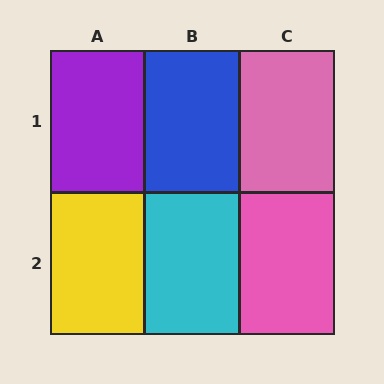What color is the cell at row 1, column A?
Purple.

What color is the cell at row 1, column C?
Pink.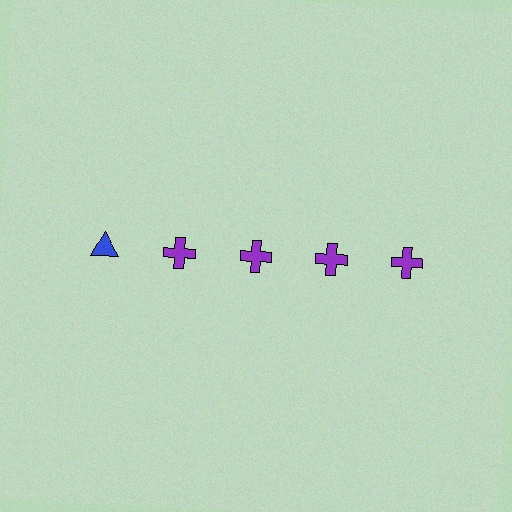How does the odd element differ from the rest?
It differs in both color (blue instead of purple) and shape (triangle instead of cross).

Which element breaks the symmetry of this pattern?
The blue triangle in the top row, leftmost column breaks the symmetry. All other shapes are purple crosses.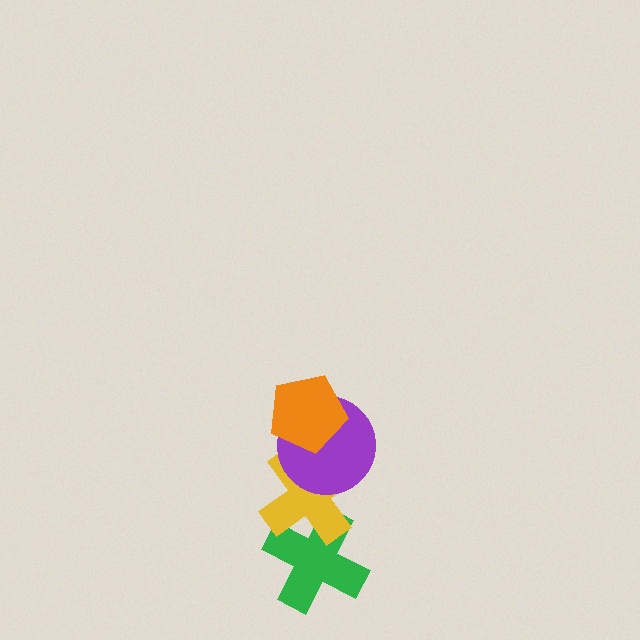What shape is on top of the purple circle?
The orange pentagon is on top of the purple circle.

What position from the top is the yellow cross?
The yellow cross is 3rd from the top.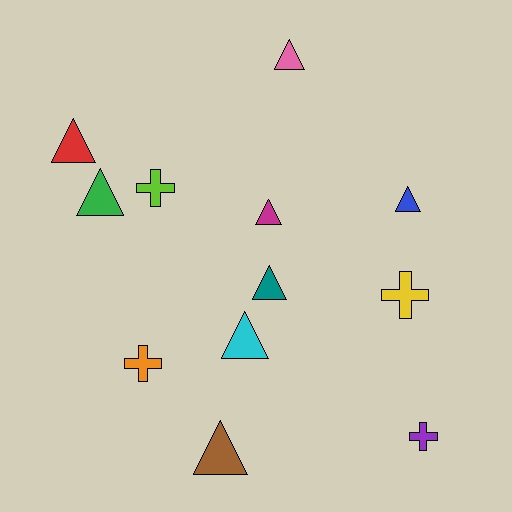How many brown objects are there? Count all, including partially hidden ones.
There is 1 brown object.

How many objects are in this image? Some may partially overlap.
There are 12 objects.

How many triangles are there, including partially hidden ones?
There are 8 triangles.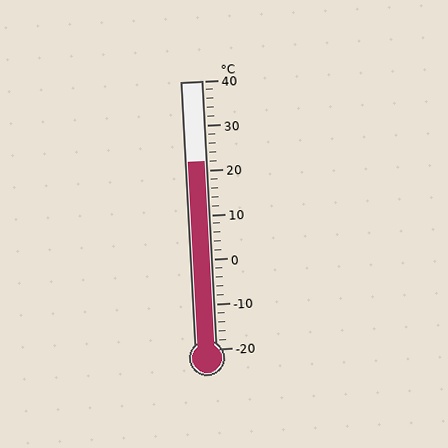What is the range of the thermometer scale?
The thermometer scale ranges from -20°C to 40°C.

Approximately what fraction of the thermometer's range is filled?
The thermometer is filled to approximately 70% of its range.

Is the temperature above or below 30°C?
The temperature is below 30°C.